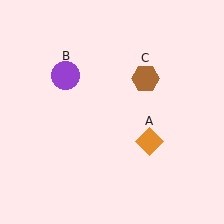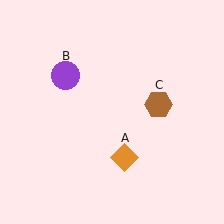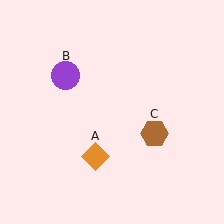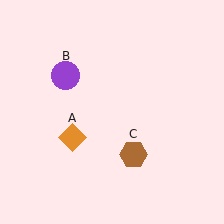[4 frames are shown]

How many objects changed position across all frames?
2 objects changed position: orange diamond (object A), brown hexagon (object C).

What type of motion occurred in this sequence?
The orange diamond (object A), brown hexagon (object C) rotated clockwise around the center of the scene.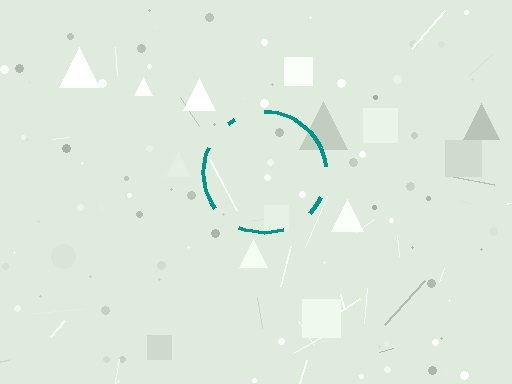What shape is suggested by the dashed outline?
The dashed outline suggests a circle.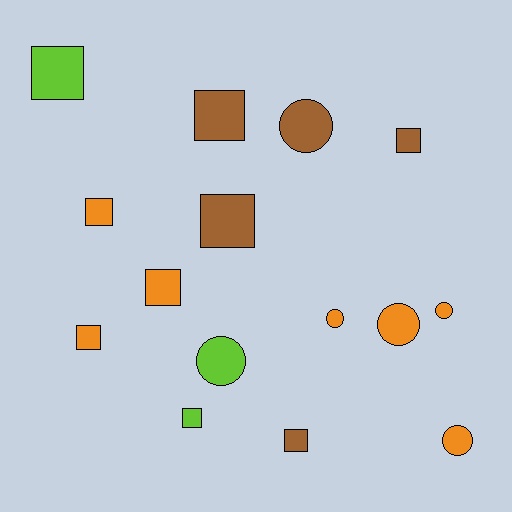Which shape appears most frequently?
Square, with 9 objects.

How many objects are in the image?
There are 15 objects.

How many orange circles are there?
There are 4 orange circles.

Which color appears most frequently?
Orange, with 7 objects.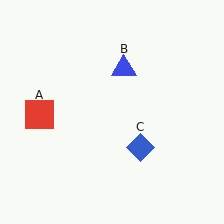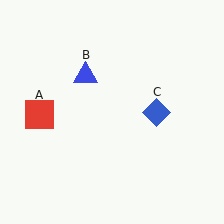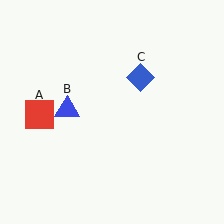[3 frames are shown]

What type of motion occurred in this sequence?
The blue triangle (object B), blue diamond (object C) rotated counterclockwise around the center of the scene.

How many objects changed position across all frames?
2 objects changed position: blue triangle (object B), blue diamond (object C).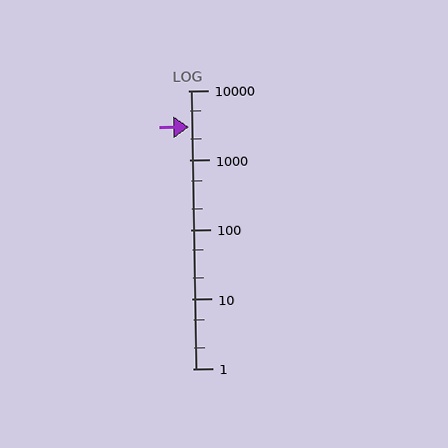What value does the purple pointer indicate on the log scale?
The pointer indicates approximately 3000.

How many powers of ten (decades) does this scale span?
The scale spans 4 decades, from 1 to 10000.